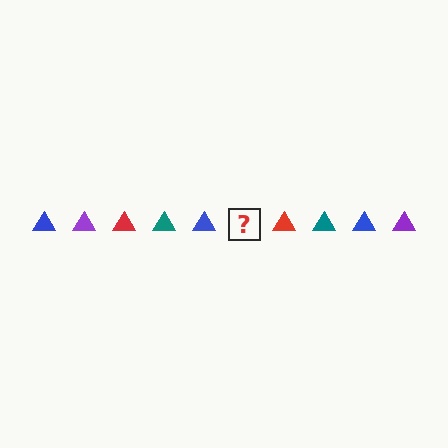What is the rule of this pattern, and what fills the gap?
The rule is that the pattern cycles through blue, purple, red, teal triangles. The gap should be filled with a purple triangle.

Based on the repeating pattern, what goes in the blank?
The blank should be a purple triangle.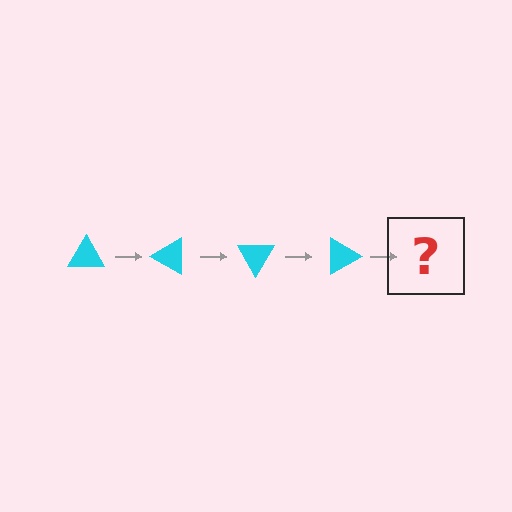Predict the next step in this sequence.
The next step is a cyan triangle rotated 120 degrees.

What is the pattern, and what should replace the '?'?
The pattern is that the triangle rotates 30 degrees each step. The '?' should be a cyan triangle rotated 120 degrees.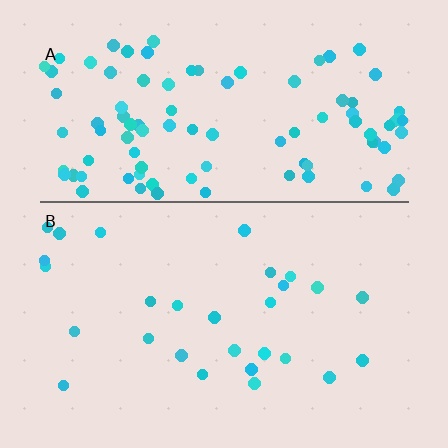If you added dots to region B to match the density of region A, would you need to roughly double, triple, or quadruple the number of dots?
Approximately quadruple.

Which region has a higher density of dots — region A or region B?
A (the top).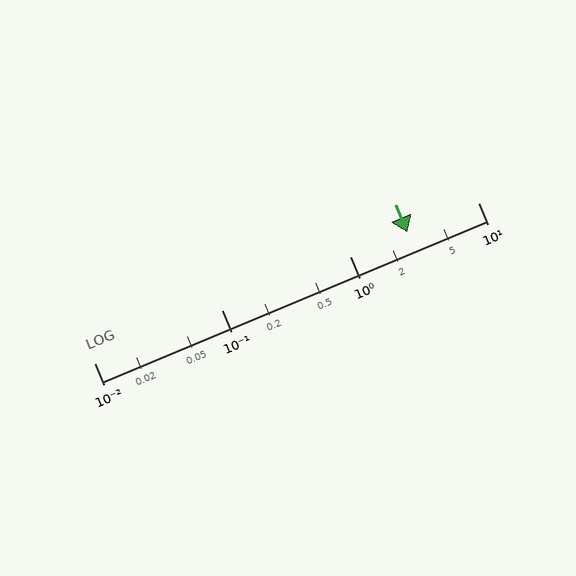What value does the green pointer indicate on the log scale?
The pointer indicates approximately 2.8.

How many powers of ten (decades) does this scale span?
The scale spans 3 decades, from 0.01 to 10.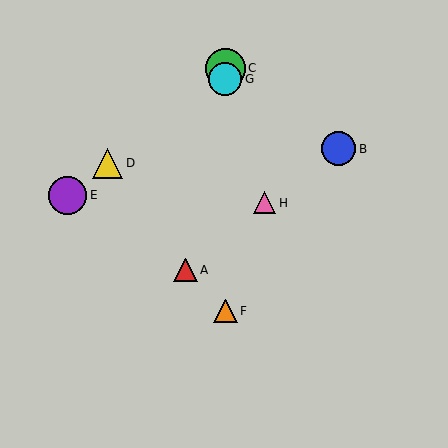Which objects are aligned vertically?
Objects C, F, G are aligned vertically.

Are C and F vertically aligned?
Yes, both are at x≈225.